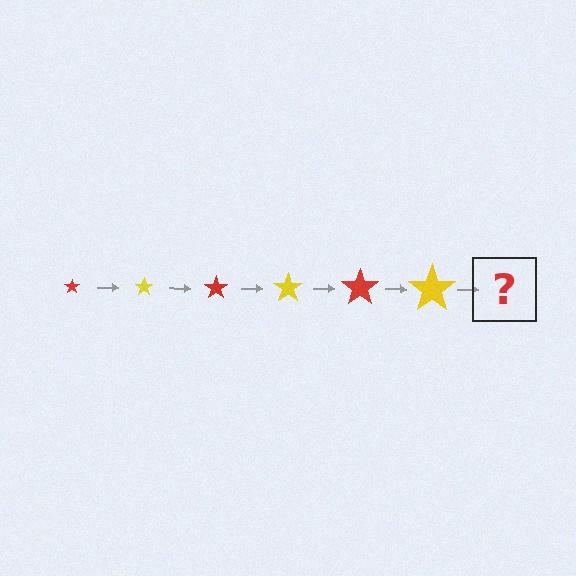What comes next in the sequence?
The next element should be a red star, larger than the previous one.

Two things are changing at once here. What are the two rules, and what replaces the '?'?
The two rules are that the star grows larger each step and the color cycles through red and yellow. The '?' should be a red star, larger than the previous one.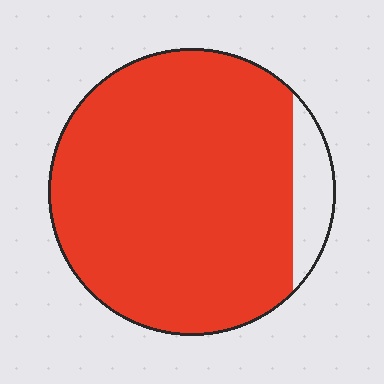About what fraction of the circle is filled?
About nine tenths (9/10).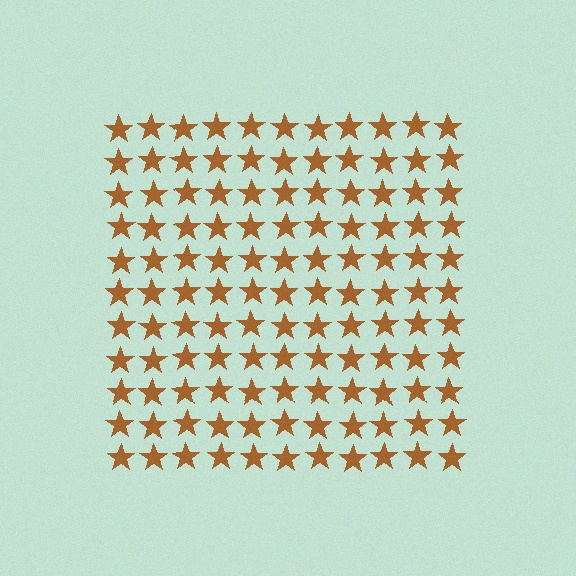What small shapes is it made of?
It is made of small stars.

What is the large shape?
The large shape is a square.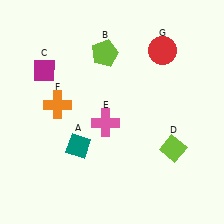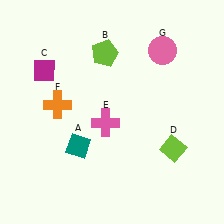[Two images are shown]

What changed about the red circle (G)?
In Image 1, G is red. In Image 2, it changed to pink.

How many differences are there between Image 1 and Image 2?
There is 1 difference between the two images.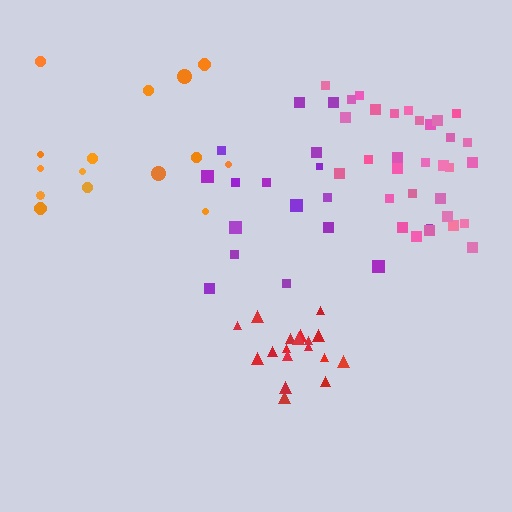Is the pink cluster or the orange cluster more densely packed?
Pink.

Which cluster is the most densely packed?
Red.